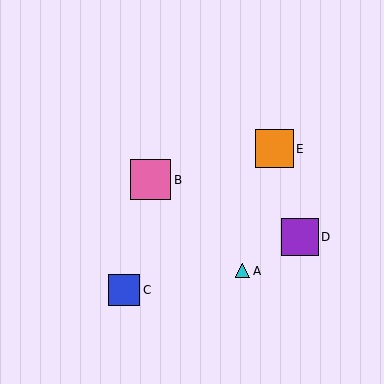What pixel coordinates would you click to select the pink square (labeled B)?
Click at (151, 180) to select the pink square B.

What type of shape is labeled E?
Shape E is an orange square.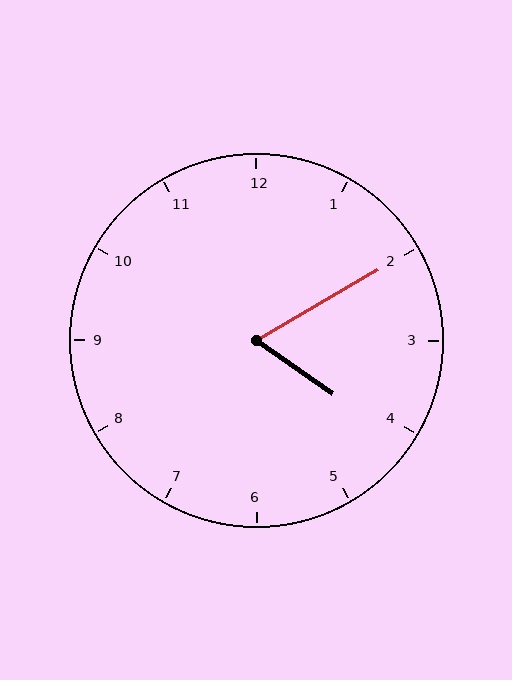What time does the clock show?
4:10.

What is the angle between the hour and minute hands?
Approximately 65 degrees.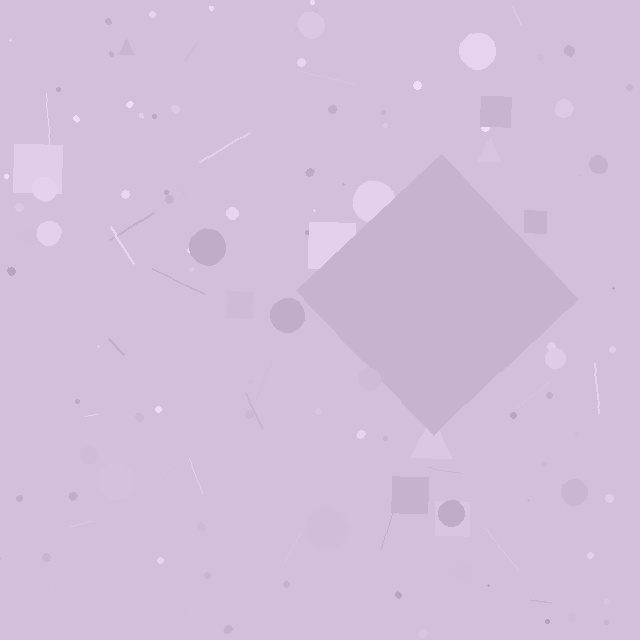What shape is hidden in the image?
A diamond is hidden in the image.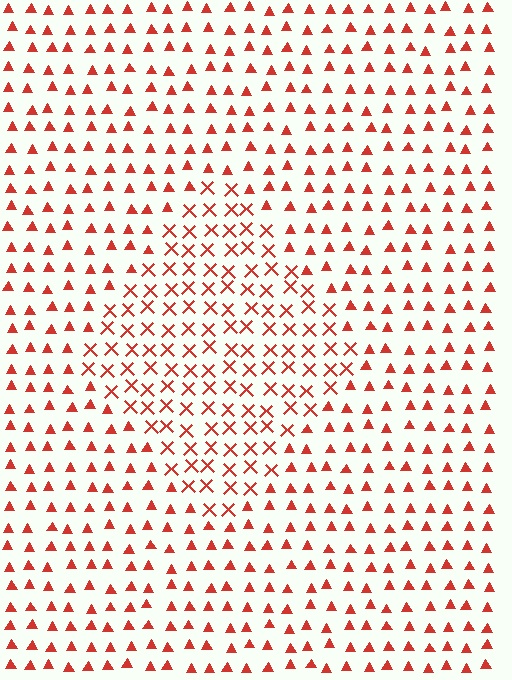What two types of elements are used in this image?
The image uses X marks inside the diamond region and triangles outside it.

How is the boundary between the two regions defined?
The boundary is defined by a change in element shape: X marks inside vs. triangles outside. All elements share the same color and spacing.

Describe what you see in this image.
The image is filled with small red elements arranged in a uniform grid. A diamond-shaped region contains X marks, while the surrounding area contains triangles. The boundary is defined purely by the change in element shape.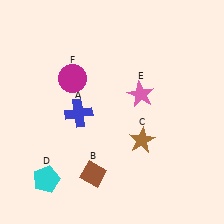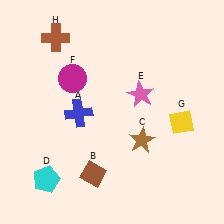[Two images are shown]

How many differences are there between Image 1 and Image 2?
There are 2 differences between the two images.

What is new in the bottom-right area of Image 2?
A yellow diamond (G) was added in the bottom-right area of Image 2.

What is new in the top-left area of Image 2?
A brown cross (H) was added in the top-left area of Image 2.